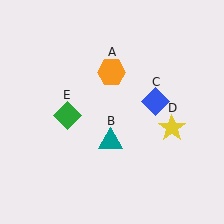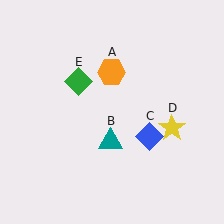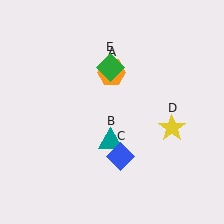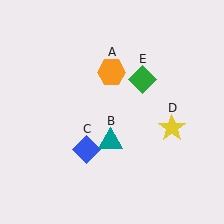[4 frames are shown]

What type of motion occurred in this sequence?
The blue diamond (object C), green diamond (object E) rotated clockwise around the center of the scene.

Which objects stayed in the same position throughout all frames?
Orange hexagon (object A) and teal triangle (object B) and yellow star (object D) remained stationary.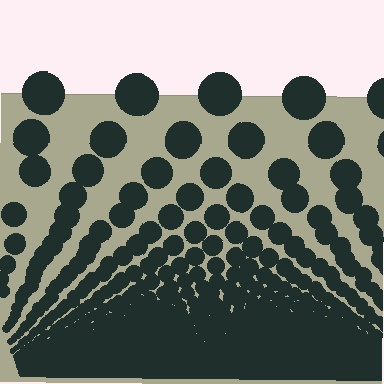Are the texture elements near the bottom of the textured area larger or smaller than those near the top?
Smaller. The gradient is inverted — elements near the bottom are smaller and denser.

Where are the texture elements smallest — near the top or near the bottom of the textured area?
Near the bottom.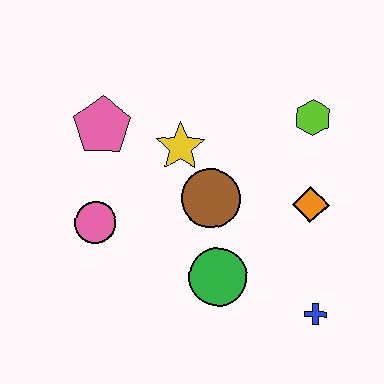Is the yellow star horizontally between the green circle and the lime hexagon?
No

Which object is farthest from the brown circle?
The blue cross is farthest from the brown circle.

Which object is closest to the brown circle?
The yellow star is closest to the brown circle.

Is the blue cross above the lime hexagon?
No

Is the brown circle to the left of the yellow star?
No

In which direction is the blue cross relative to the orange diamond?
The blue cross is below the orange diamond.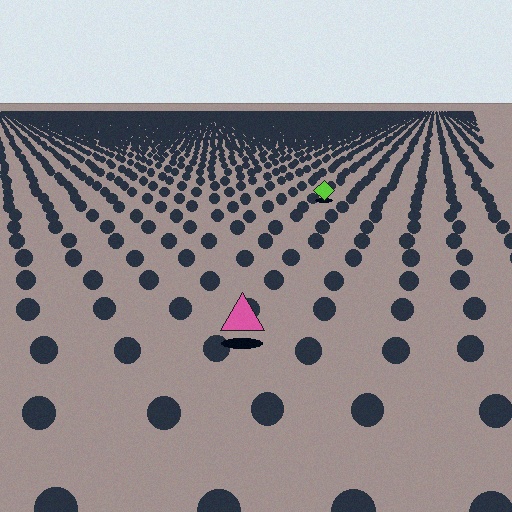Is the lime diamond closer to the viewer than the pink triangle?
No. The pink triangle is closer — you can tell from the texture gradient: the ground texture is coarser near it.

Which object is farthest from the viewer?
The lime diamond is farthest from the viewer. It appears smaller and the ground texture around it is denser.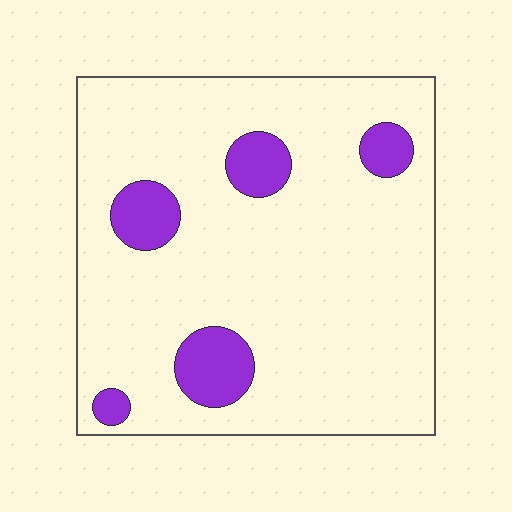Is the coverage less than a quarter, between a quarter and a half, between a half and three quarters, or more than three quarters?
Less than a quarter.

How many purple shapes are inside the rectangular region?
5.